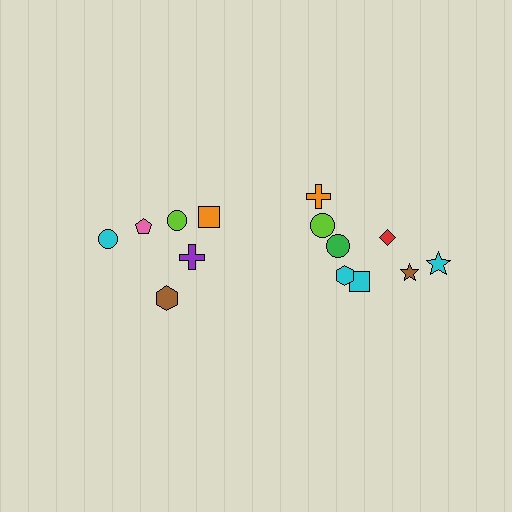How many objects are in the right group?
There are 8 objects.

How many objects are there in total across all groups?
There are 14 objects.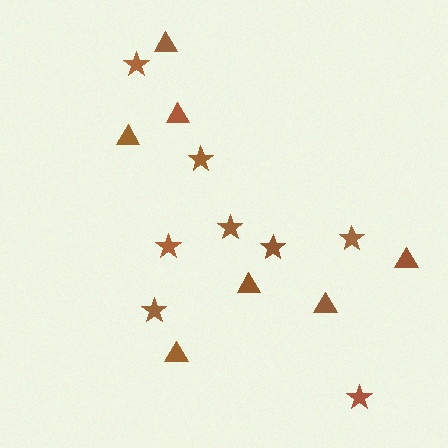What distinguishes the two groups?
There are 2 groups: one group of stars (8) and one group of triangles (7).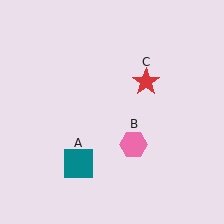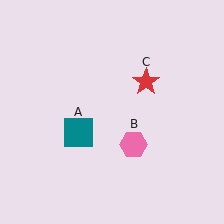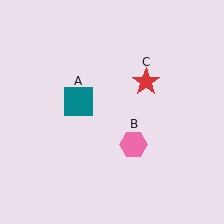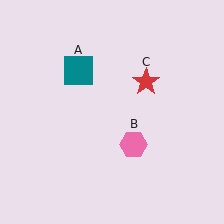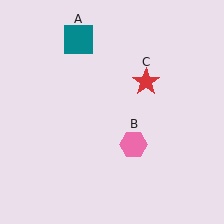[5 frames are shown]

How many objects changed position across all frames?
1 object changed position: teal square (object A).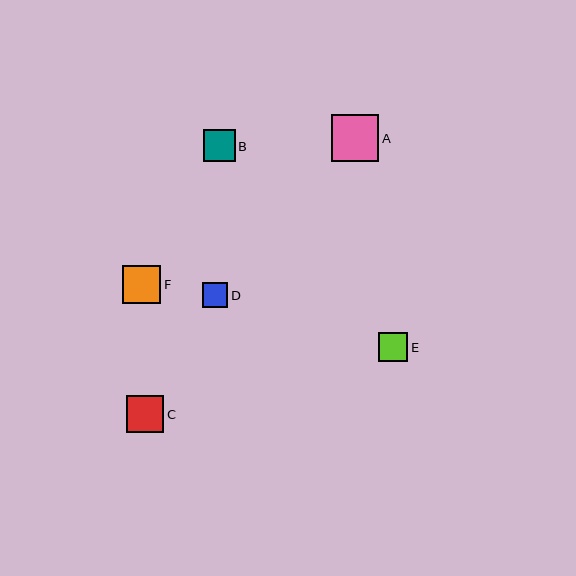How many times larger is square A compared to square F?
Square A is approximately 1.2 times the size of square F.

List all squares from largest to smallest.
From largest to smallest: A, F, C, B, E, D.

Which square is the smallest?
Square D is the smallest with a size of approximately 25 pixels.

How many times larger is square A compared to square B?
Square A is approximately 1.5 times the size of square B.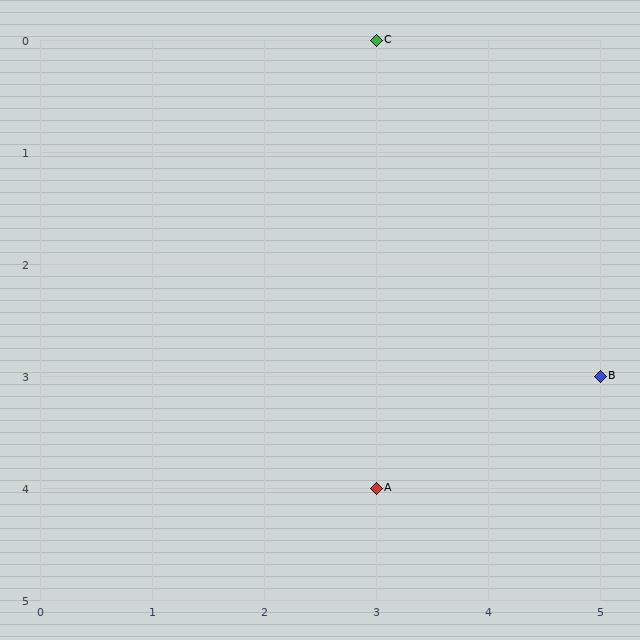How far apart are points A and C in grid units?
Points A and C are 4 rows apart.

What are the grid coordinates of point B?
Point B is at grid coordinates (5, 3).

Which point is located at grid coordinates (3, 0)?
Point C is at (3, 0).